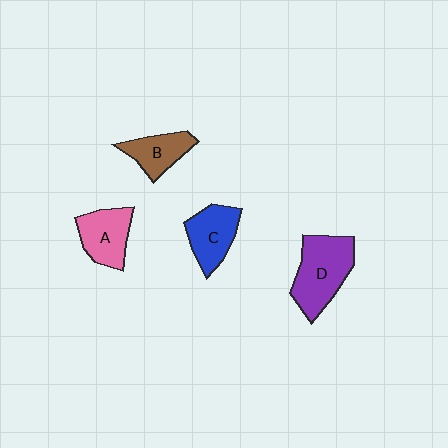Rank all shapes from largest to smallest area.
From largest to smallest: D (purple), A (pink), C (blue), B (brown).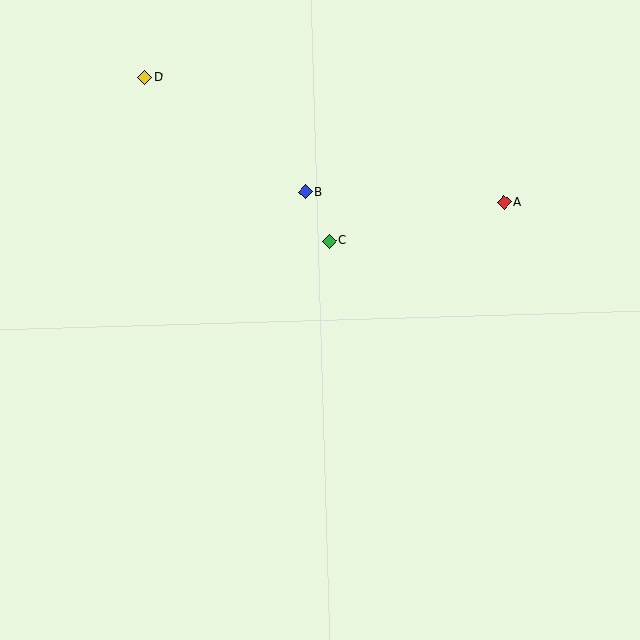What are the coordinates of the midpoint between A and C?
The midpoint between A and C is at (416, 222).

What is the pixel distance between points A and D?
The distance between A and D is 381 pixels.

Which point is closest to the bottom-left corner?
Point C is closest to the bottom-left corner.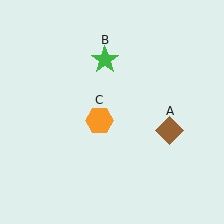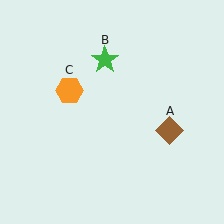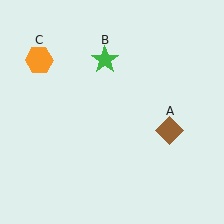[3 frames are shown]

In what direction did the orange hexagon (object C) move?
The orange hexagon (object C) moved up and to the left.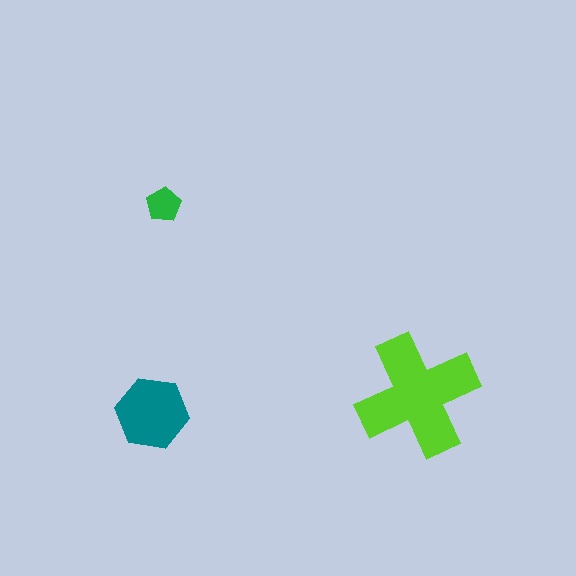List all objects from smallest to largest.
The green pentagon, the teal hexagon, the lime cross.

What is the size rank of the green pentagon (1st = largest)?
3rd.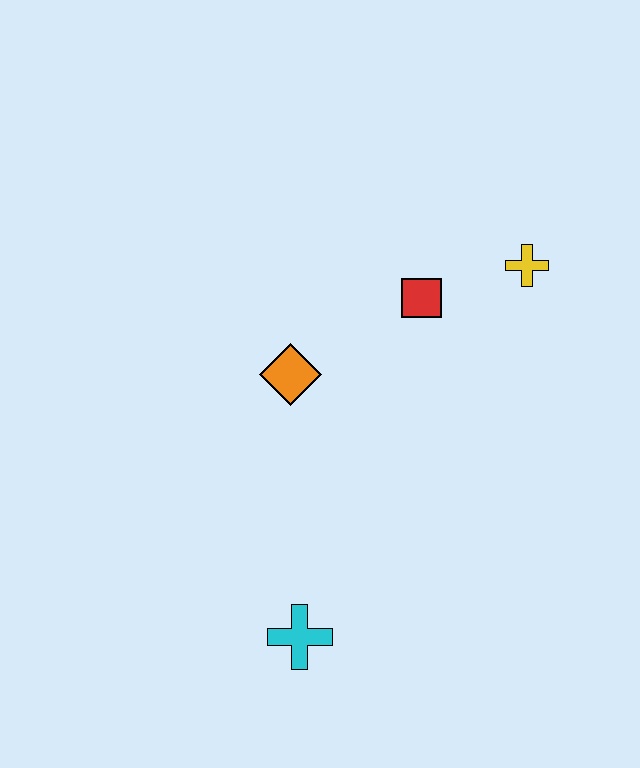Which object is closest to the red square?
The yellow cross is closest to the red square.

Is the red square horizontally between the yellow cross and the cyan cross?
Yes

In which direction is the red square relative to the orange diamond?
The red square is to the right of the orange diamond.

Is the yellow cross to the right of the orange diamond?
Yes